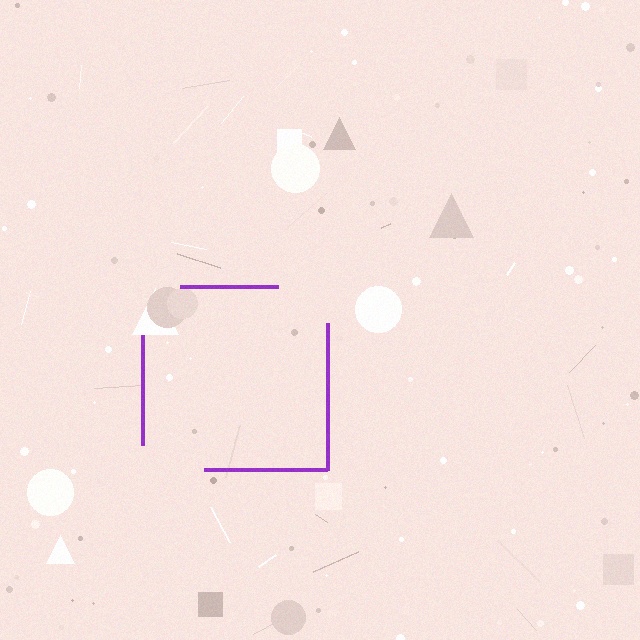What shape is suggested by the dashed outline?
The dashed outline suggests a square.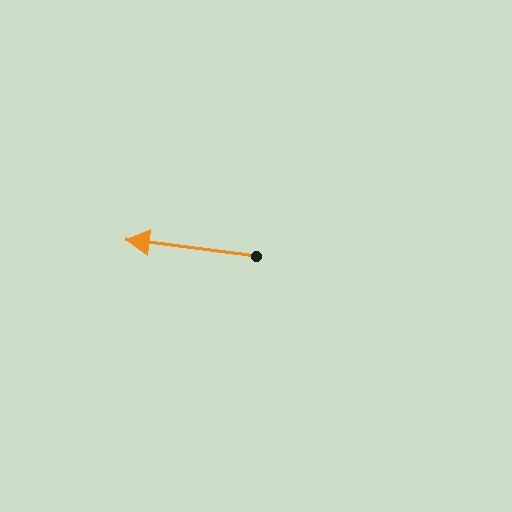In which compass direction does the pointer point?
West.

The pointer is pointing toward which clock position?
Roughly 9 o'clock.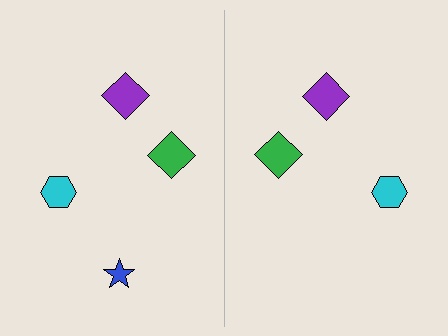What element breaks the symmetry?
A blue star is missing from the right side.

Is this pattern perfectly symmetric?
No, the pattern is not perfectly symmetric. A blue star is missing from the right side.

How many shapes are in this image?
There are 7 shapes in this image.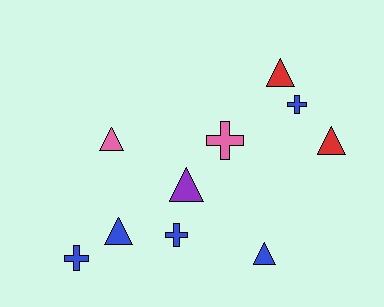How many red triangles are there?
There are 2 red triangles.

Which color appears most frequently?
Blue, with 5 objects.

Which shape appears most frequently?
Triangle, with 6 objects.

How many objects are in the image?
There are 10 objects.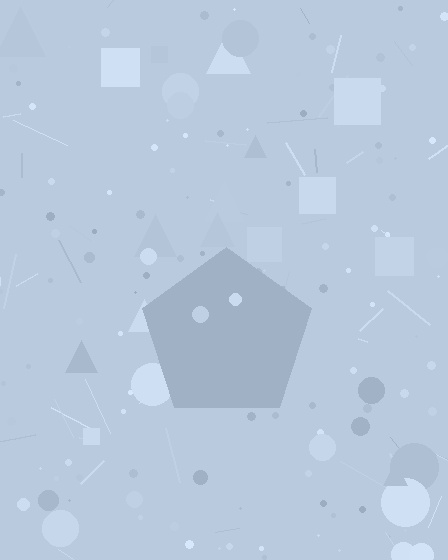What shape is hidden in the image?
A pentagon is hidden in the image.